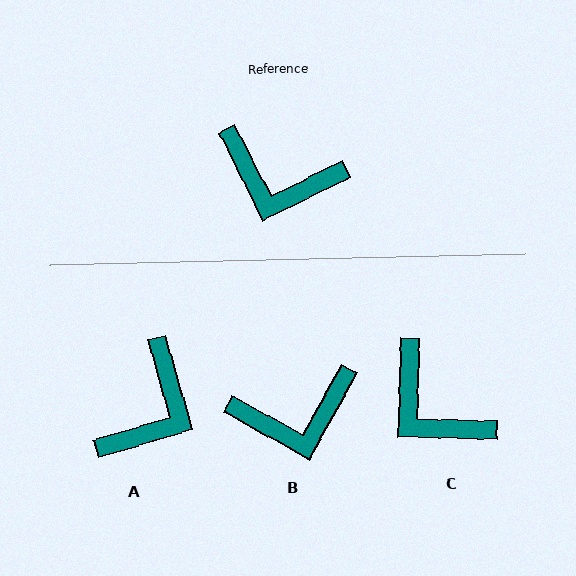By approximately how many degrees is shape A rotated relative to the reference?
Approximately 79 degrees counter-clockwise.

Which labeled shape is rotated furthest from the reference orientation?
A, about 79 degrees away.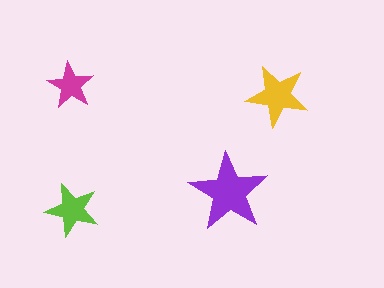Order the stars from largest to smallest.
the purple one, the yellow one, the lime one, the magenta one.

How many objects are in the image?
There are 4 objects in the image.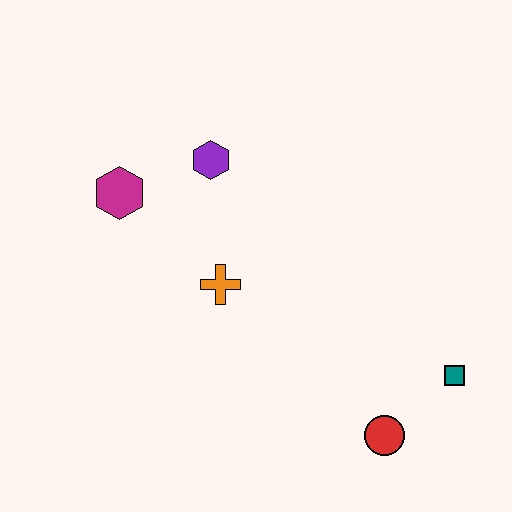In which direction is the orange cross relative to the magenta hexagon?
The orange cross is to the right of the magenta hexagon.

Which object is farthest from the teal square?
The magenta hexagon is farthest from the teal square.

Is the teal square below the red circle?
No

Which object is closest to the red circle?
The teal square is closest to the red circle.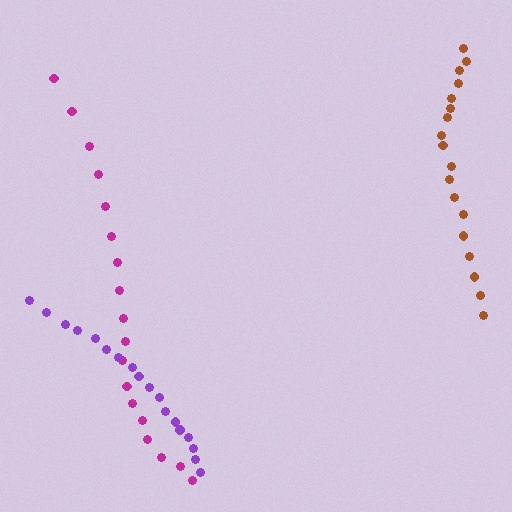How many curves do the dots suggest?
There are 3 distinct paths.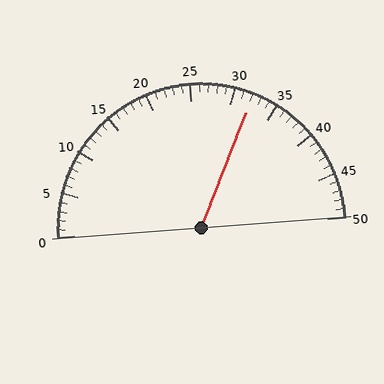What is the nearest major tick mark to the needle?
The nearest major tick mark is 30.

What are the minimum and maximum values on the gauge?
The gauge ranges from 0 to 50.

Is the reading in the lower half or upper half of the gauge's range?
The reading is in the upper half of the range (0 to 50).